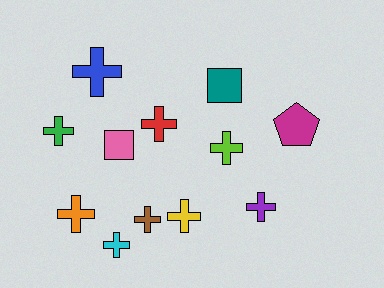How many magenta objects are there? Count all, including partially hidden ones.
There is 1 magenta object.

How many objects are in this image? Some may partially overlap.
There are 12 objects.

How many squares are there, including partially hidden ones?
There are 2 squares.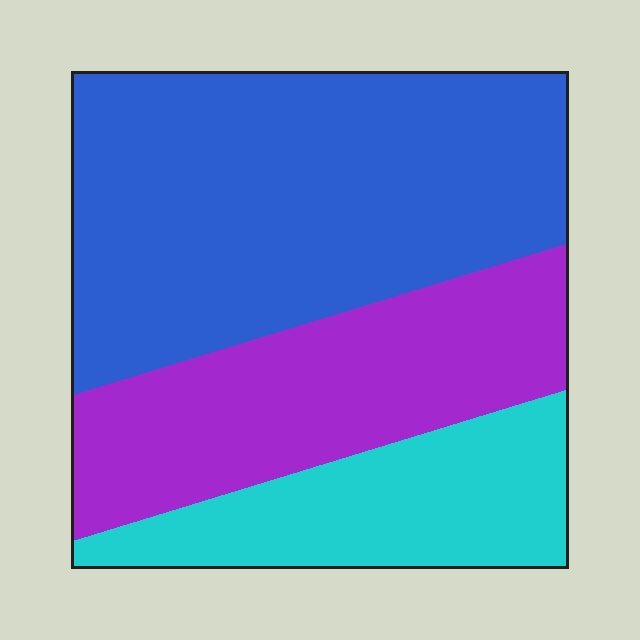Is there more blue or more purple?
Blue.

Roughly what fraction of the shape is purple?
Purple covers about 30% of the shape.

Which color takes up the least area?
Cyan, at roughly 20%.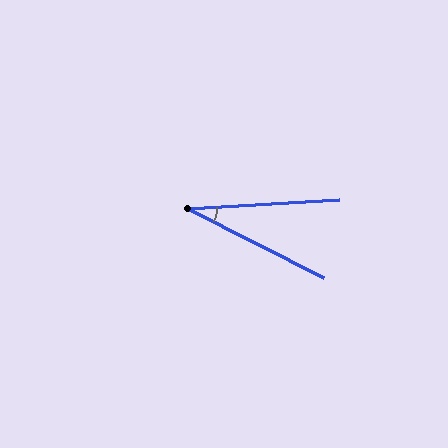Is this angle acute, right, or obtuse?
It is acute.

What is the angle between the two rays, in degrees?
Approximately 30 degrees.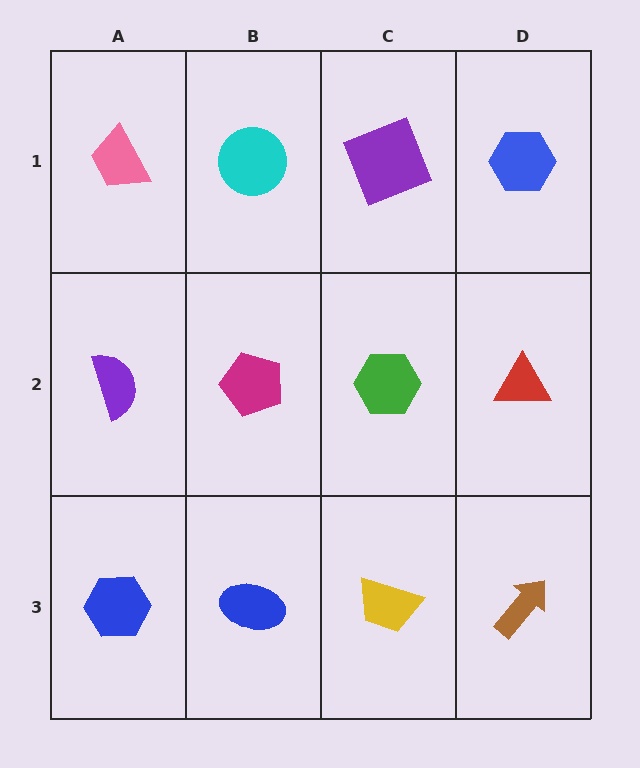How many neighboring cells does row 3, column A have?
2.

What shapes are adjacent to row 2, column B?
A cyan circle (row 1, column B), a blue ellipse (row 3, column B), a purple semicircle (row 2, column A), a green hexagon (row 2, column C).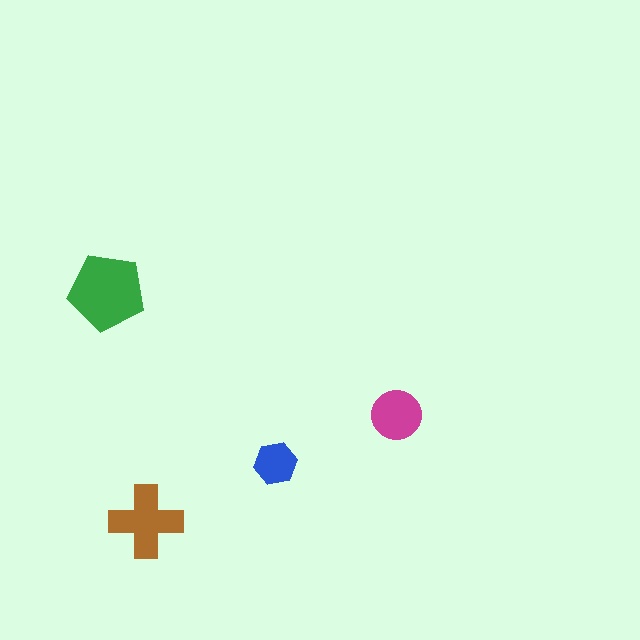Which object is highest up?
The green pentagon is topmost.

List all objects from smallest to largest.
The blue hexagon, the magenta circle, the brown cross, the green pentagon.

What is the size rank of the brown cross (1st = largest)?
2nd.